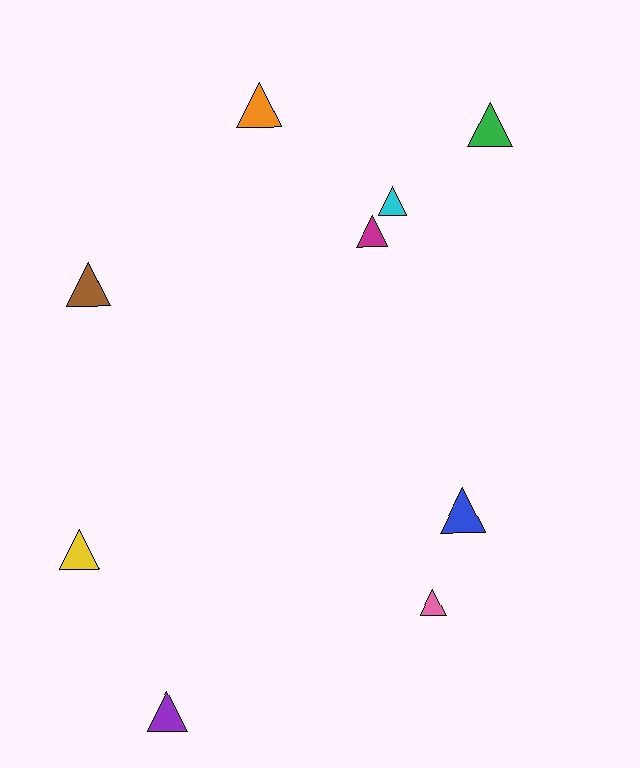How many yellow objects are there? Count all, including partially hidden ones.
There is 1 yellow object.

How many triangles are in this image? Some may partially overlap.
There are 9 triangles.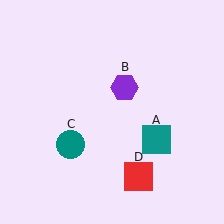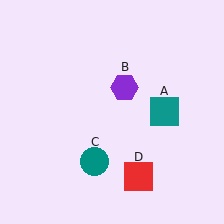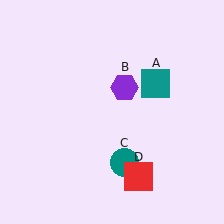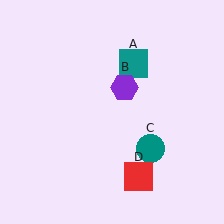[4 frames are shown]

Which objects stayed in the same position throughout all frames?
Purple hexagon (object B) and red square (object D) remained stationary.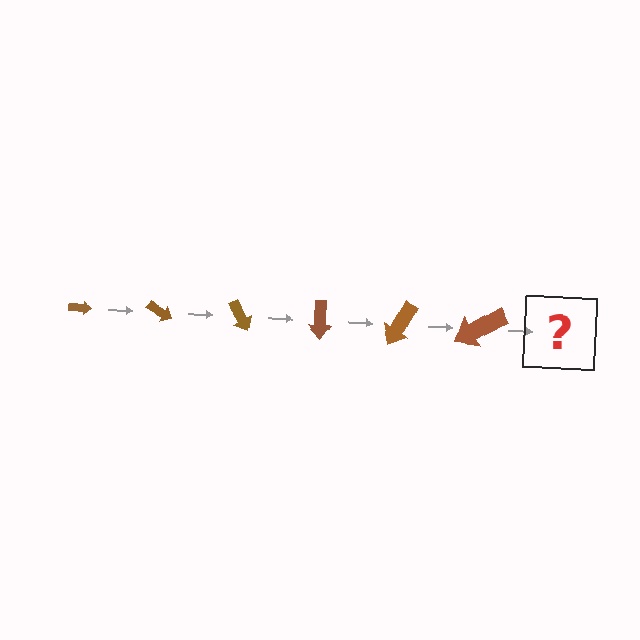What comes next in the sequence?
The next element should be an arrow, larger than the previous one and rotated 180 degrees from the start.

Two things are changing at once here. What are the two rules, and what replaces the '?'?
The two rules are that the arrow grows larger each step and it rotates 30 degrees each step. The '?' should be an arrow, larger than the previous one and rotated 180 degrees from the start.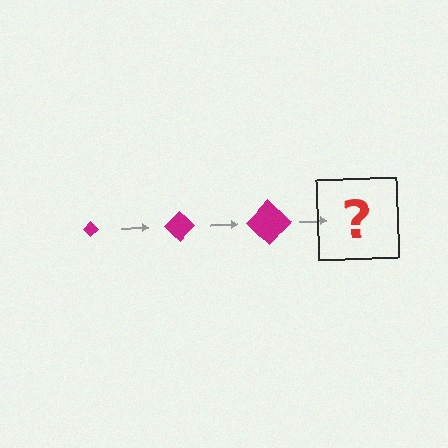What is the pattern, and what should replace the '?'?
The pattern is that the diamond gets progressively larger each step. The '?' should be a magenta diamond, larger than the previous one.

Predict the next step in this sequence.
The next step is a magenta diamond, larger than the previous one.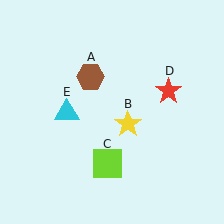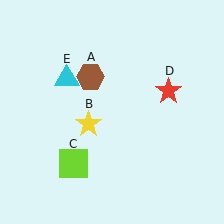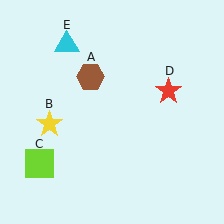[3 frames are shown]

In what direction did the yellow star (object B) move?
The yellow star (object B) moved left.